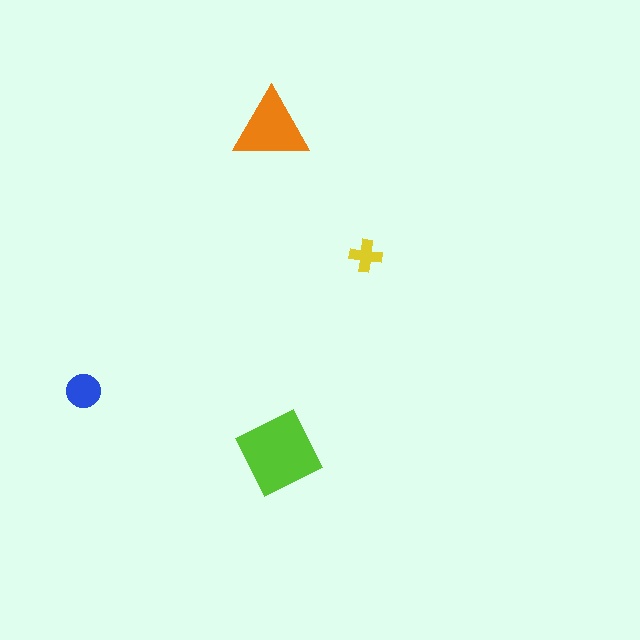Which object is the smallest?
The yellow cross.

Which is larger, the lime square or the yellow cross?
The lime square.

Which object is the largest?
The lime square.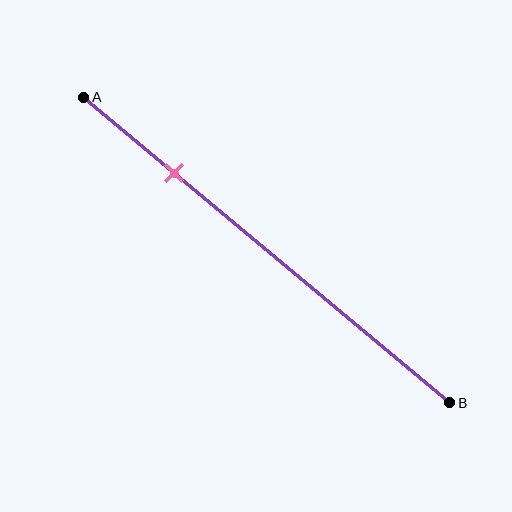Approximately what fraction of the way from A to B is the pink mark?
The pink mark is approximately 25% of the way from A to B.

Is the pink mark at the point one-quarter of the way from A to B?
Yes, the mark is approximately at the one-quarter point.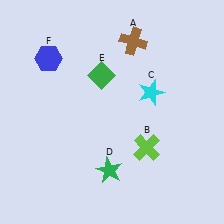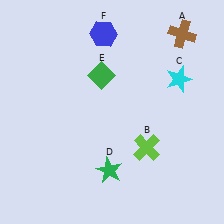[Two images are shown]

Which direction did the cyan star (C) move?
The cyan star (C) moved right.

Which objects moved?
The objects that moved are: the brown cross (A), the cyan star (C), the blue hexagon (F).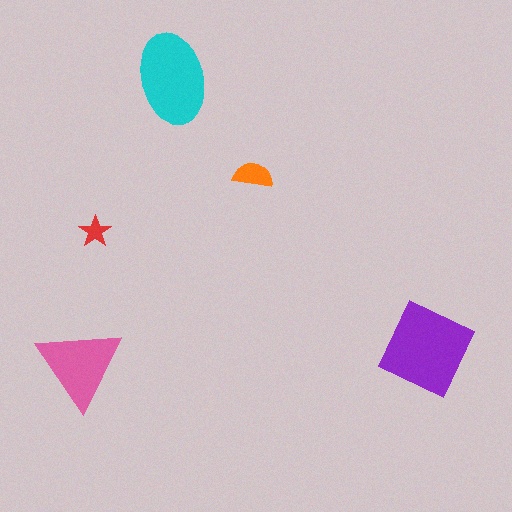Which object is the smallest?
The red star.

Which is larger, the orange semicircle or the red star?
The orange semicircle.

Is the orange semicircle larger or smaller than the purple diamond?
Smaller.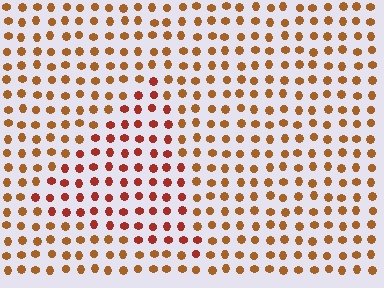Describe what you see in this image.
The image is filled with small brown elements in a uniform arrangement. A triangle-shaped region is visible where the elements are tinted to a slightly different hue, forming a subtle color boundary.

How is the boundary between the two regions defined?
The boundary is defined purely by a slight shift in hue (about 25 degrees). Spacing, size, and orientation are identical on both sides.